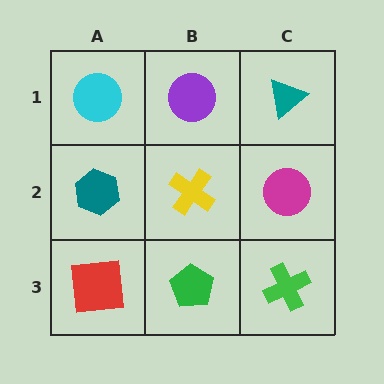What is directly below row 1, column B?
A yellow cross.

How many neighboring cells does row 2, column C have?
3.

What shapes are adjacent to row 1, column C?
A magenta circle (row 2, column C), a purple circle (row 1, column B).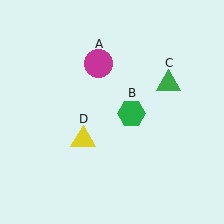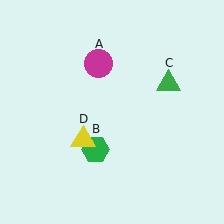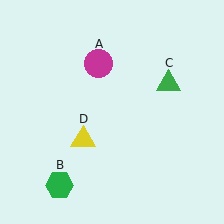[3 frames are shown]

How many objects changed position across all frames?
1 object changed position: green hexagon (object B).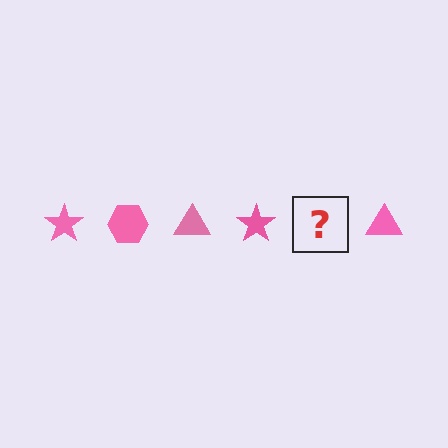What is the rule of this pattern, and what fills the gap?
The rule is that the pattern cycles through star, hexagon, triangle shapes in pink. The gap should be filled with a pink hexagon.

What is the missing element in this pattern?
The missing element is a pink hexagon.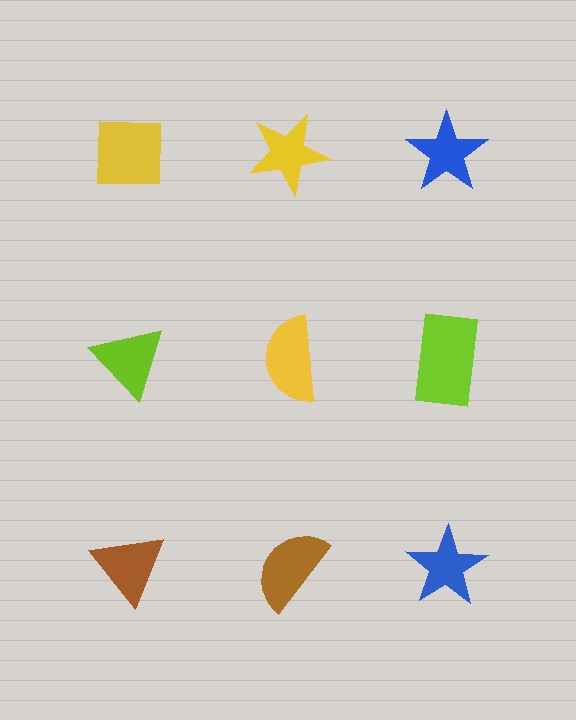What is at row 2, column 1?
A lime triangle.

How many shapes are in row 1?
3 shapes.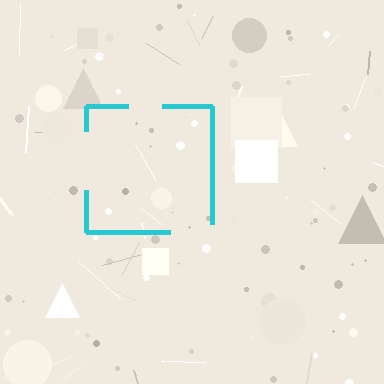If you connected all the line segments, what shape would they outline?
They would outline a square.